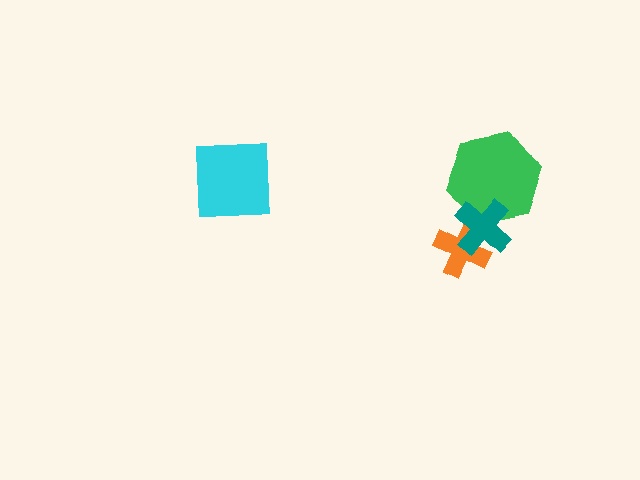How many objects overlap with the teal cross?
2 objects overlap with the teal cross.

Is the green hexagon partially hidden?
Yes, it is partially covered by another shape.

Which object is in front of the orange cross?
The teal cross is in front of the orange cross.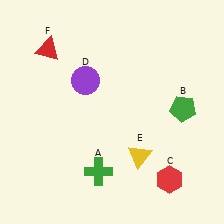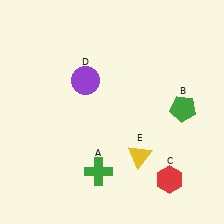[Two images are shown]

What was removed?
The red triangle (F) was removed in Image 2.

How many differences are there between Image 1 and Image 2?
There is 1 difference between the two images.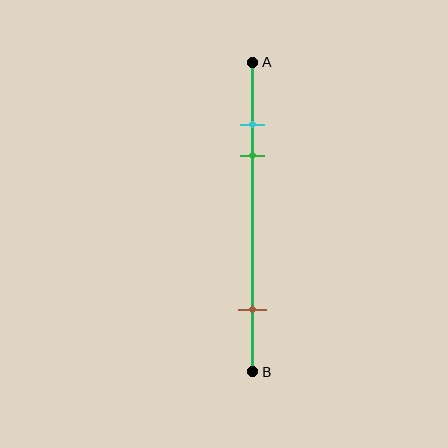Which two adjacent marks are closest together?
The cyan and green marks are the closest adjacent pair.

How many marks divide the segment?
There are 3 marks dividing the segment.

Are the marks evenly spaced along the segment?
No, the marks are not evenly spaced.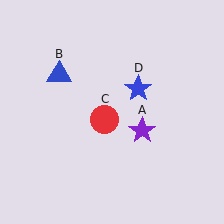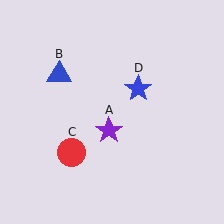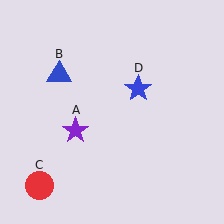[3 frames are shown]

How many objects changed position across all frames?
2 objects changed position: purple star (object A), red circle (object C).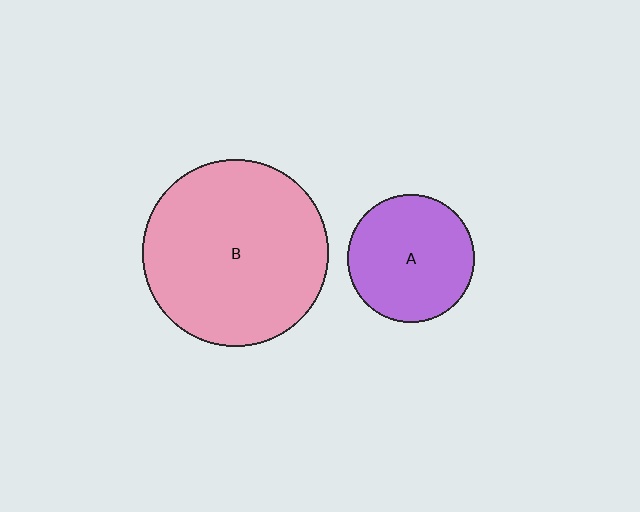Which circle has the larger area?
Circle B (pink).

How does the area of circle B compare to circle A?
Approximately 2.1 times.